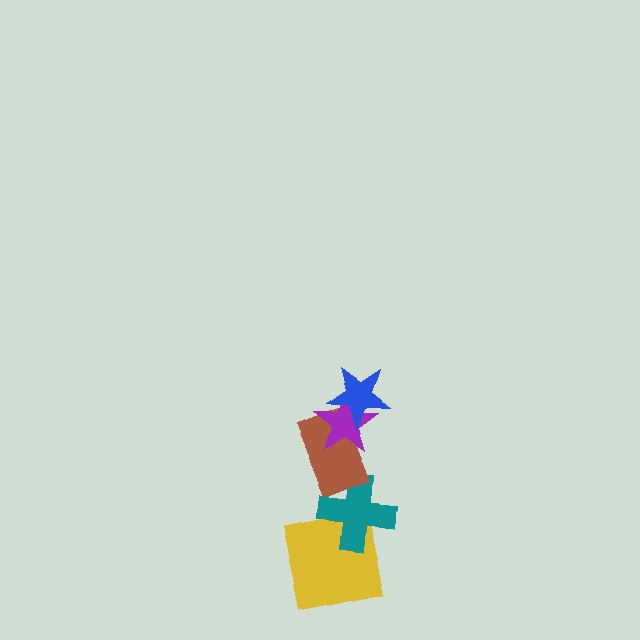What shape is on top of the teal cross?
The brown rectangle is on top of the teal cross.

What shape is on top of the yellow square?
The teal cross is on top of the yellow square.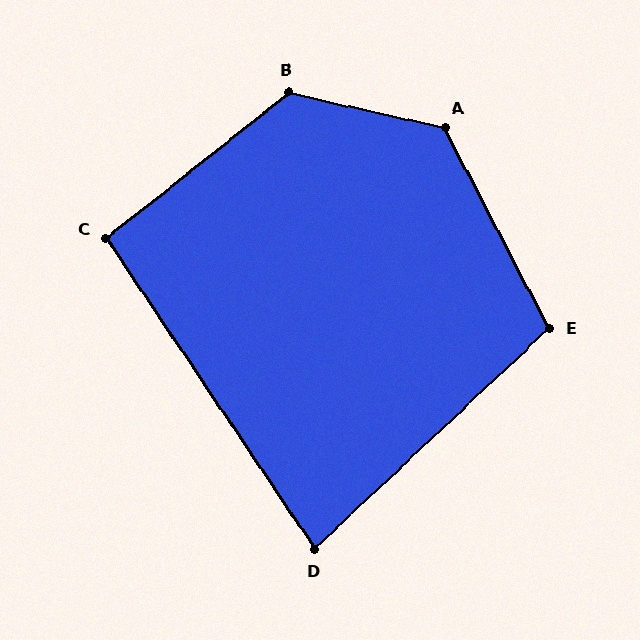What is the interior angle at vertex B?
Approximately 129 degrees (obtuse).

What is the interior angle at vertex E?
Approximately 106 degrees (obtuse).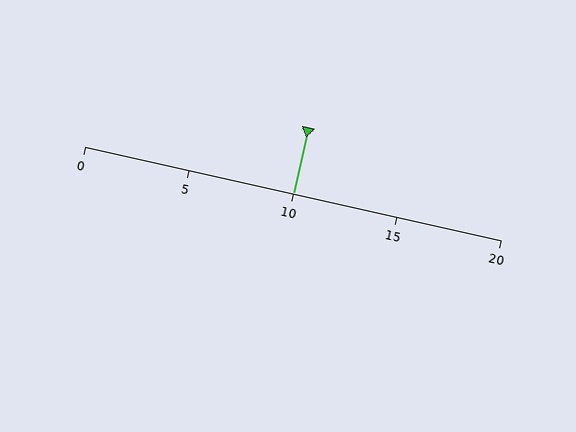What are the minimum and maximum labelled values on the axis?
The axis runs from 0 to 20.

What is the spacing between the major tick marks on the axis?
The major ticks are spaced 5 apart.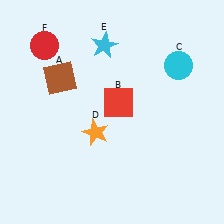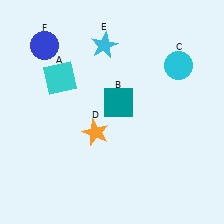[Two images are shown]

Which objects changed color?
A changed from brown to cyan. B changed from red to teal. F changed from red to blue.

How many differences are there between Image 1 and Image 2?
There are 3 differences between the two images.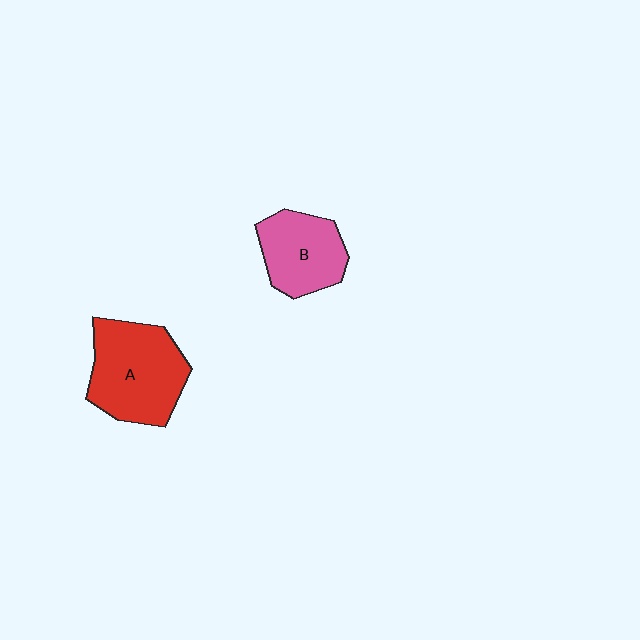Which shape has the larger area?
Shape A (red).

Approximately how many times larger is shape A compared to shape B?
Approximately 1.4 times.